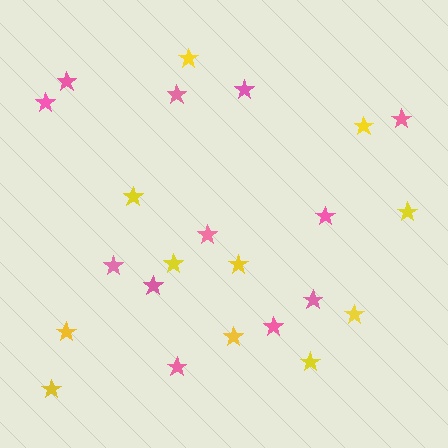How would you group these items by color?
There are 2 groups: one group of pink stars (12) and one group of yellow stars (11).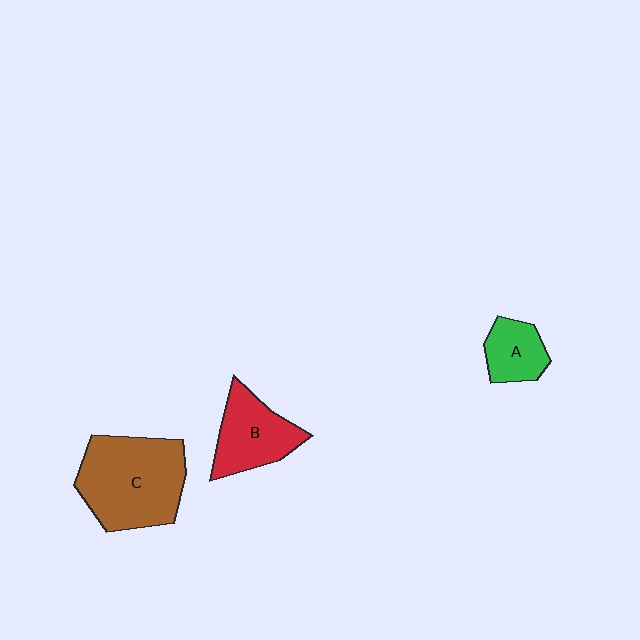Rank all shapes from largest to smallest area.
From largest to smallest: C (brown), B (red), A (green).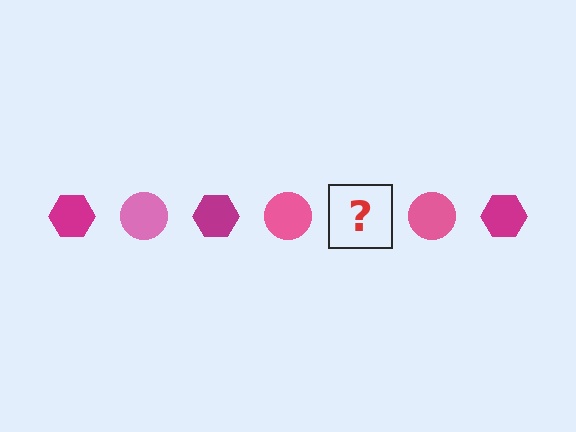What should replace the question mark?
The question mark should be replaced with a magenta hexagon.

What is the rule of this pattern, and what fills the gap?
The rule is that the pattern alternates between magenta hexagon and pink circle. The gap should be filled with a magenta hexagon.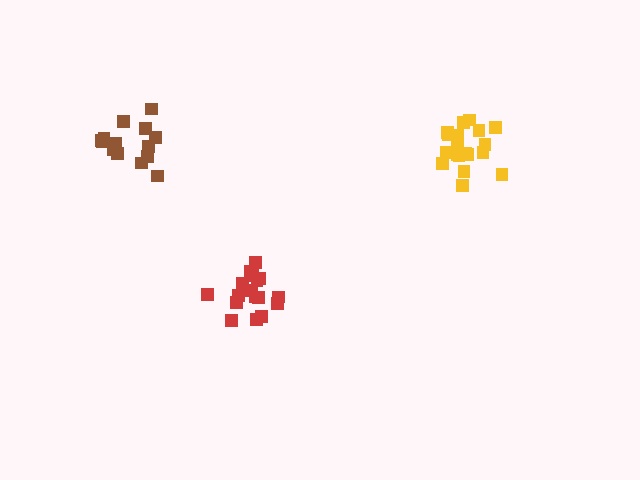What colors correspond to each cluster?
The clusters are colored: red, brown, yellow.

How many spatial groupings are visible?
There are 3 spatial groupings.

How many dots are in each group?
Group 1: 17 dots, Group 2: 14 dots, Group 3: 19 dots (50 total).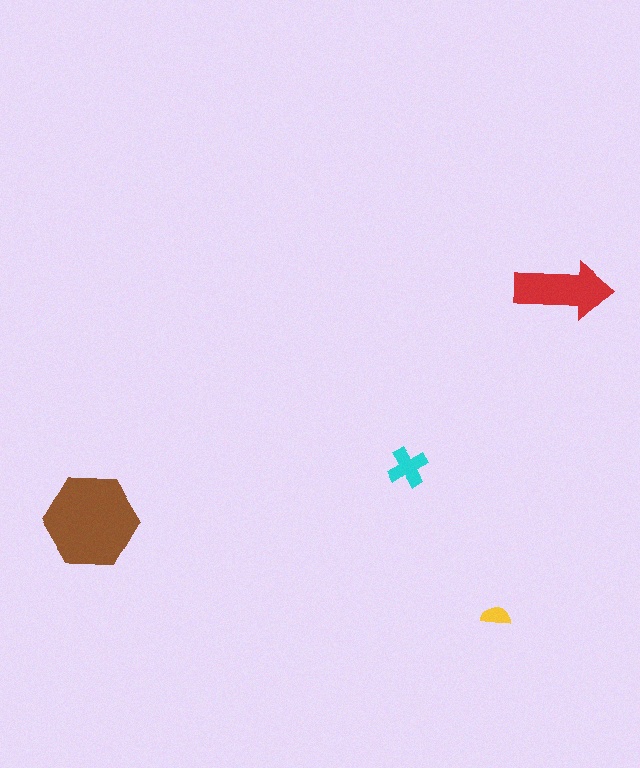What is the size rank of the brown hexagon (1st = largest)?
1st.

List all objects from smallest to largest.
The yellow semicircle, the cyan cross, the red arrow, the brown hexagon.